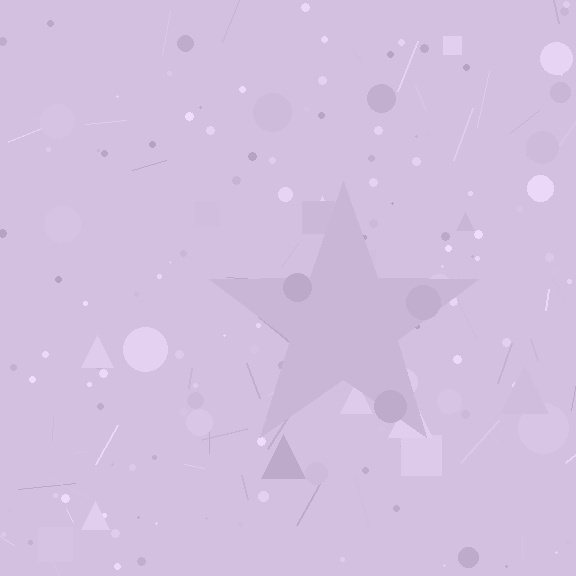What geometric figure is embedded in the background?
A star is embedded in the background.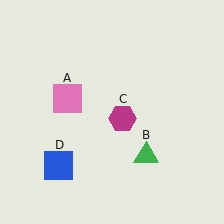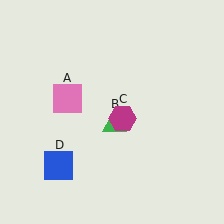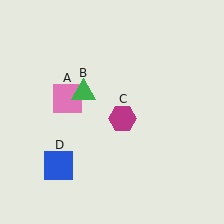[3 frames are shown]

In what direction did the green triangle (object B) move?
The green triangle (object B) moved up and to the left.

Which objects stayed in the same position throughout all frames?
Pink square (object A) and magenta hexagon (object C) and blue square (object D) remained stationary.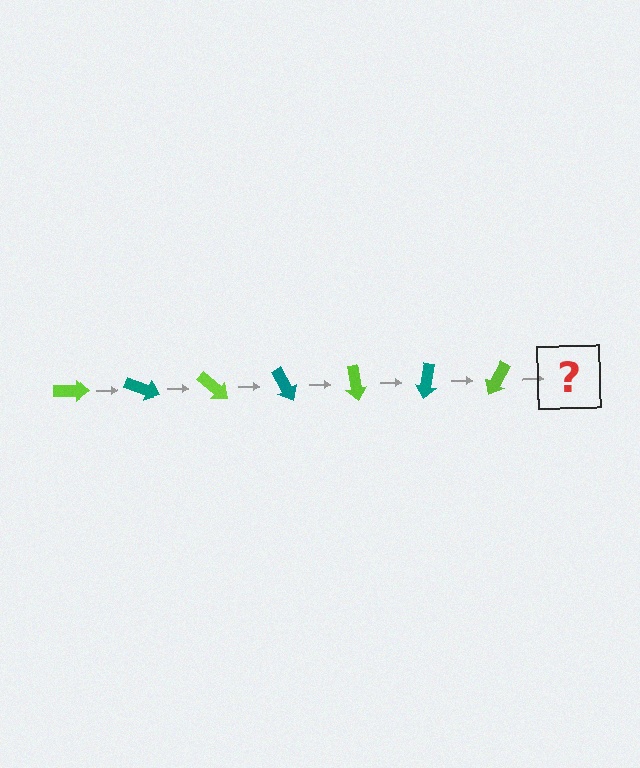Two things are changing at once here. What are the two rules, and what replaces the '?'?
The two rules are that it rotates 20 degrees each step and the color cycles through lime and teal. The '?' should be a teal arrow, rotated 140 degrees from the start.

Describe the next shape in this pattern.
It should be a teal arrow, rotated 140 degrees from the start.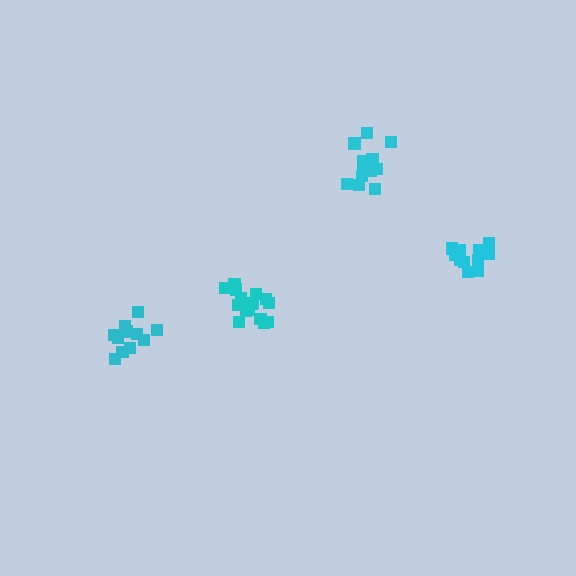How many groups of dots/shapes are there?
There are 4 groups.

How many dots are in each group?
Group 1: 13 dots, Group 2: 17 dots, Group 3: 12 dots, Group 4: 13 dots (55 total).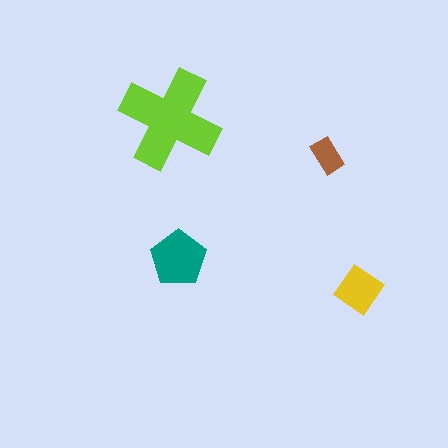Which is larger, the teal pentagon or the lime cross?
The lime cross.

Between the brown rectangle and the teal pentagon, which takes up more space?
The teal pentagon.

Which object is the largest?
The lime cross.